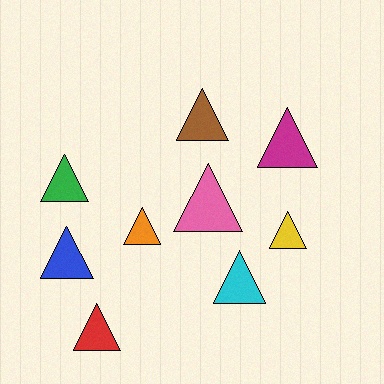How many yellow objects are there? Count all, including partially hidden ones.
There is 1 yellow object.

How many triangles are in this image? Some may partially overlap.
There are 9 triangles.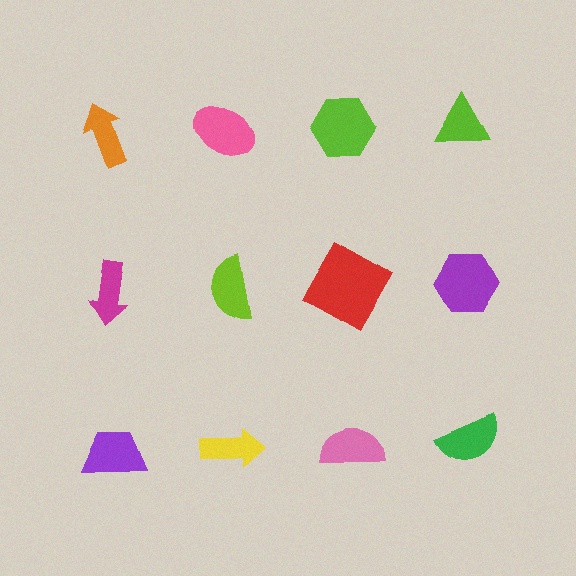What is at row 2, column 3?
A red square.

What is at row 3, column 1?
A purple trapezoid.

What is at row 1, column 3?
A lime hexagon.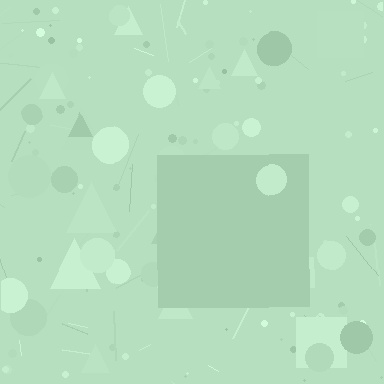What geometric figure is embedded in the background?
A square is embedded in the background.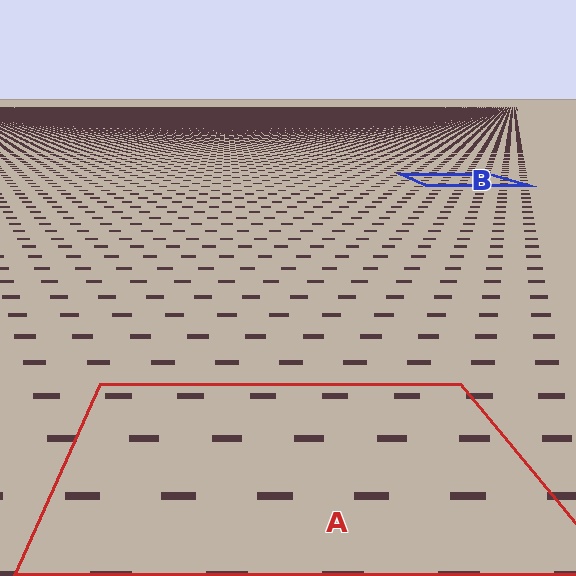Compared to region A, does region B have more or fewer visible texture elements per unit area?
Region B has more texture elements per unit area — they are packed more densely because it is farther away.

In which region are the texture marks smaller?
The texture marks are smaller in region B, because it is farther away.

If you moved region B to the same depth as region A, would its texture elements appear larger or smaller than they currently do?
They would appear larger. At a closer depth, the same texture elements are projected at a bigger on-screen size.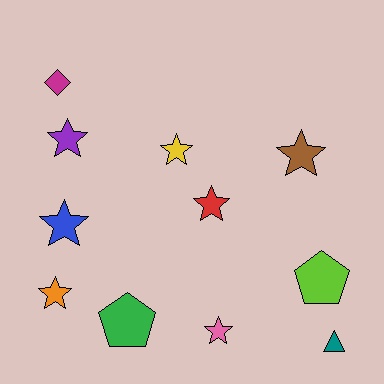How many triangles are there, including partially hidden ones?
There is 1 triangle.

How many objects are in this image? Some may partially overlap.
There are 11 objects.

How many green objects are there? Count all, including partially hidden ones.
There is 1 green object.